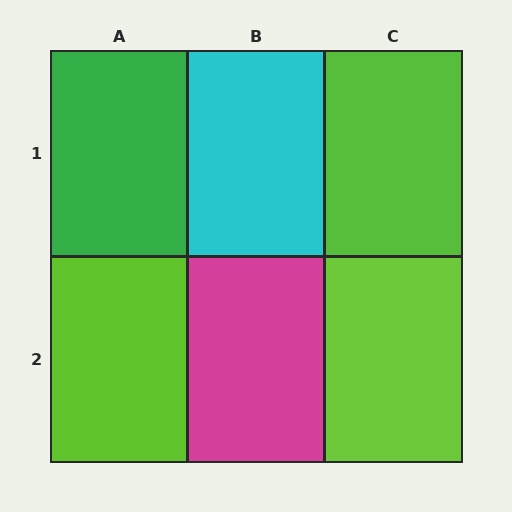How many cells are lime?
3 cells are lime.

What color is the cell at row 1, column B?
Cyan.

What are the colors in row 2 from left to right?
Lime, magenta, lime.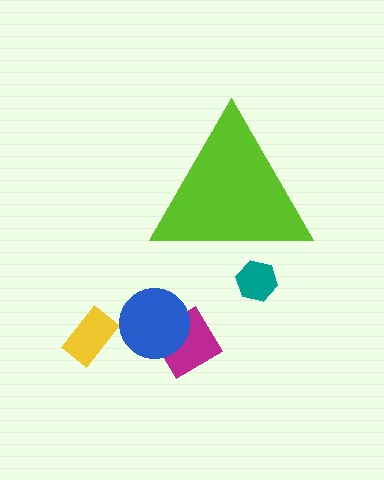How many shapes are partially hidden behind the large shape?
1 shape is partially hidden.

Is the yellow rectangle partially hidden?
No, the yellow rectangle is fully visible.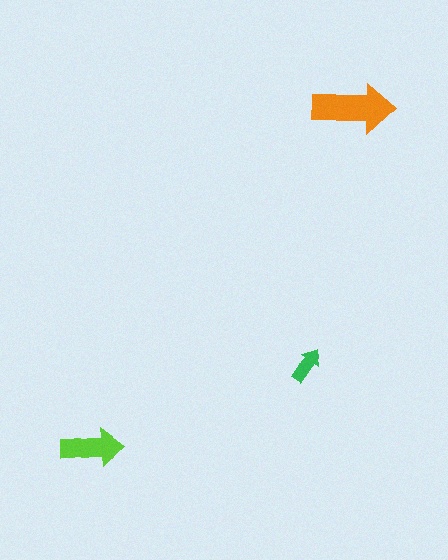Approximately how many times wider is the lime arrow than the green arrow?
About 1.5 times wider.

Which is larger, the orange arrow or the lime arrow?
The orange one.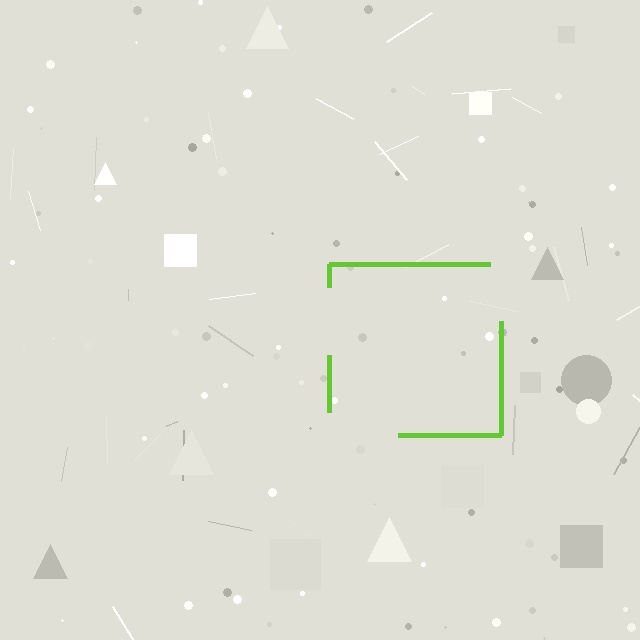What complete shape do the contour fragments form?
The contour fragments form a square.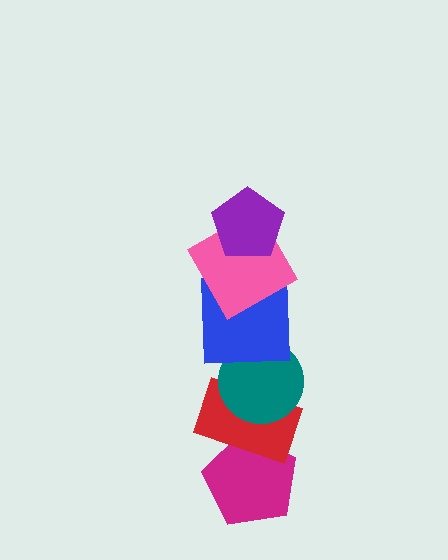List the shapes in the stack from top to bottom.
From top to bottom: the purple pentagon, the pink square, the blue square, the teal circle, the red rectangle, the magenta pentagon.